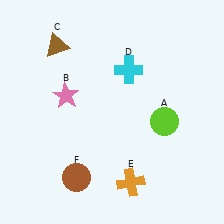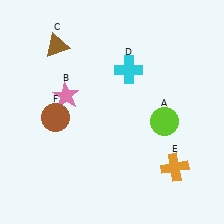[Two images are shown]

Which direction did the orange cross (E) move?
The orange cross (E) moved right.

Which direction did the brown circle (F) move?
The brown circle (F) moved up.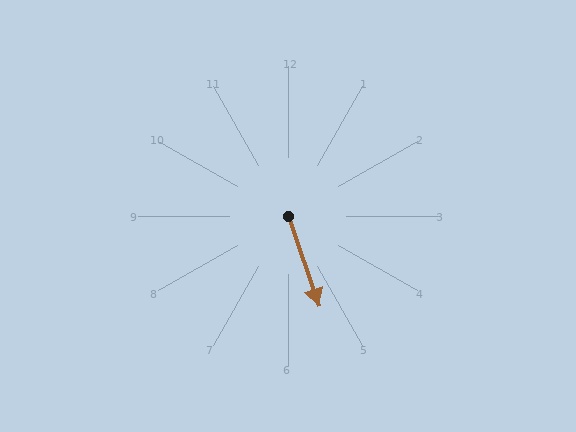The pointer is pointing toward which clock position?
Roughly 5 o'clock.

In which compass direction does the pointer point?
South.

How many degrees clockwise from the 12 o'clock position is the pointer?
Approximately 161 degrees.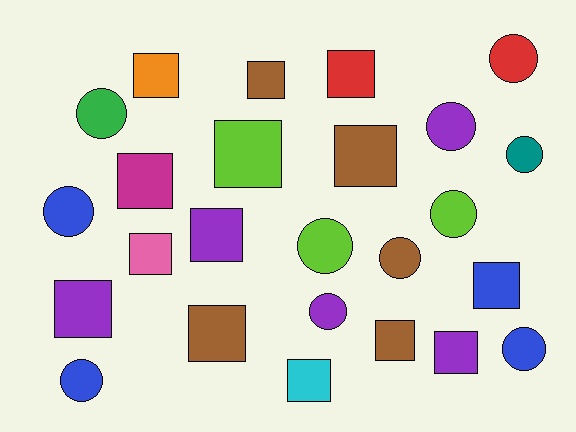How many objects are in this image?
There are 25 objects.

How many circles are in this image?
There are 11 circles.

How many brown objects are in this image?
There are 5 brown objects.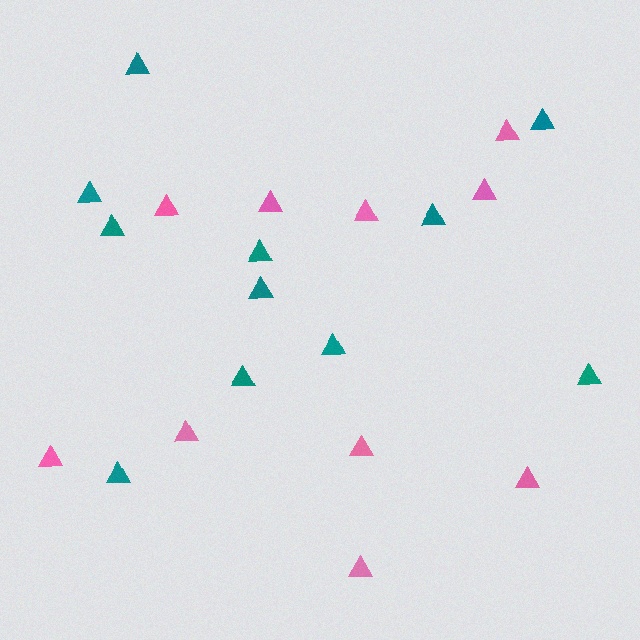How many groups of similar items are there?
There are 2 groups: one group of teal triangles (11) and one group of pink triangles (10).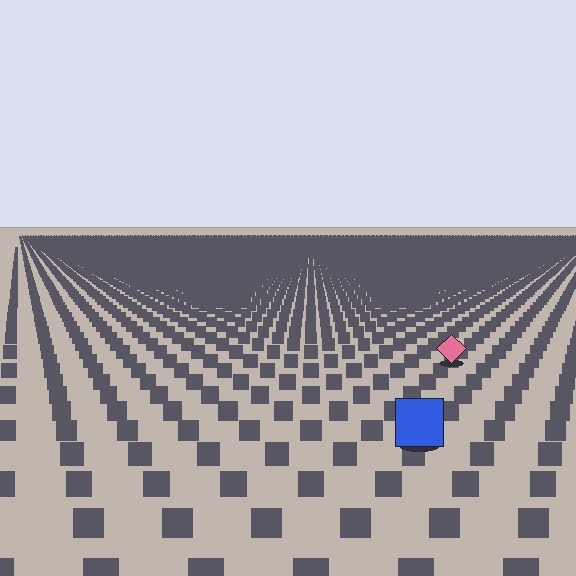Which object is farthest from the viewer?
The pink diamond is farthest from the viewer. It appears smaller and the ground texture around it is denser.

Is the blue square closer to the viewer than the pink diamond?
Yes. The blue square is closer — you can tell from the texture gradient: the ground texture is coarser near it.